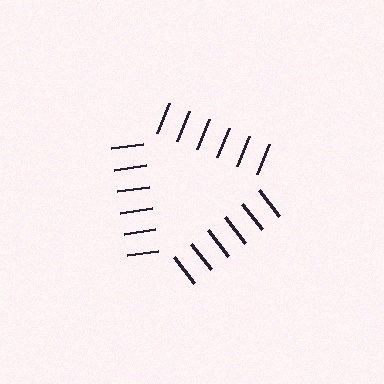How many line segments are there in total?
18 — 6 along each of the 3 edges.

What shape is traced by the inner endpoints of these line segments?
An illusory triangle — the line segments terminate on its edges but no continuous stroke is drawn.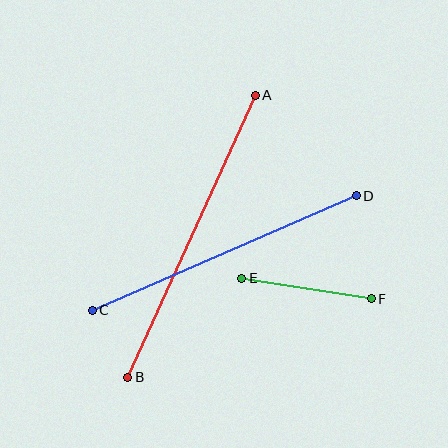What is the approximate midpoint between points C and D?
The midpoint is at approximately (224, 253) pixels.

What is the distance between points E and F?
The distance is approximately 131 pixels.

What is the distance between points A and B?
The distance is approximately 309 pixels.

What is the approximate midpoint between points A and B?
The midpoint is at approximately (191, 236) pixels.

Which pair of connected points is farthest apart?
Points A and B are farthest apart.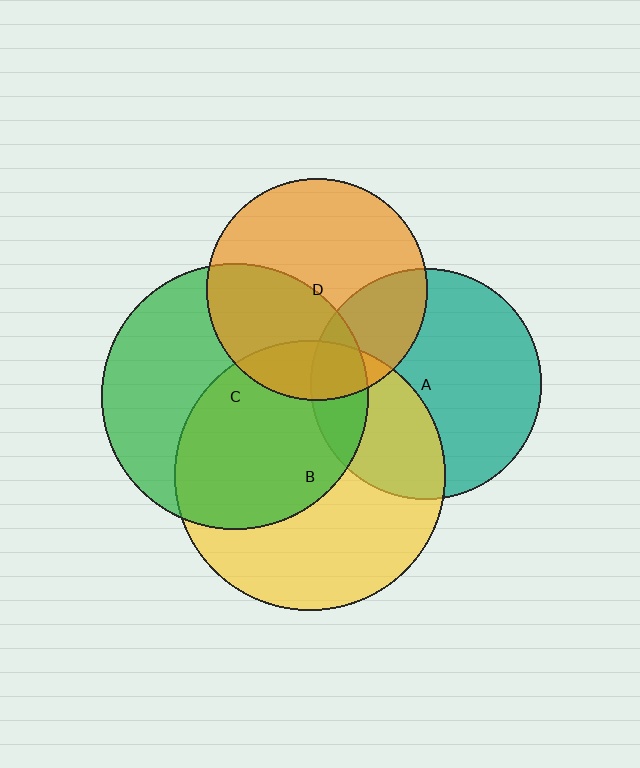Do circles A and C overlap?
Yes.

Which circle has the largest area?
Circle B (yellow).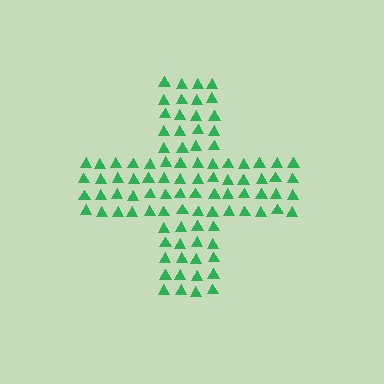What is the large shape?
The large shape is a cross.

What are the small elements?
The small elements are triangles.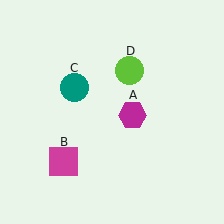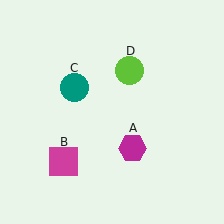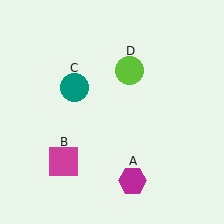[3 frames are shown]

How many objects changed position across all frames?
1 object changed position: magenta hexagon (object A).